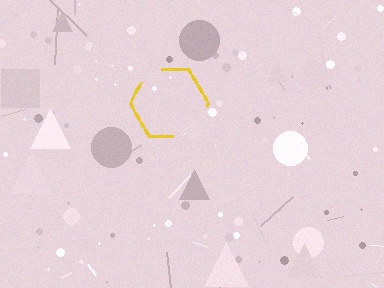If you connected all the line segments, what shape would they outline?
They would outline a hexagon.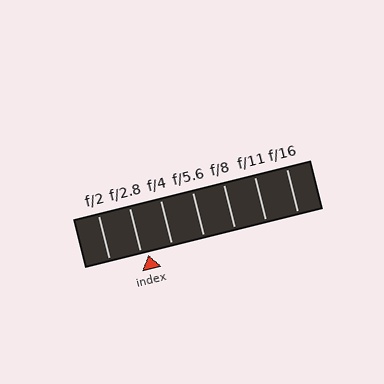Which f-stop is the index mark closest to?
The index mark is closest to f/2.8.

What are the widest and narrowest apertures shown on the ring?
The widest aperture shown is f/2 and the narrowest is f/16.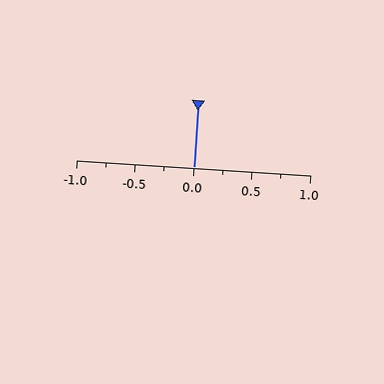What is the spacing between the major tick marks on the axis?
The major ticks are spaced 0.5 apart.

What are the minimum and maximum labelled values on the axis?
The axis runs from -1.0 to 1.0.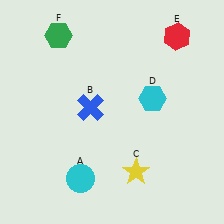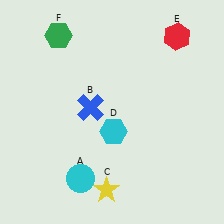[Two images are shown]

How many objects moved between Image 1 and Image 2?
2 objects moved between the two images.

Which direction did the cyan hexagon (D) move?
The cyan hexagon (D) moved left.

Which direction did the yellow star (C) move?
The yellow star (C) moved left.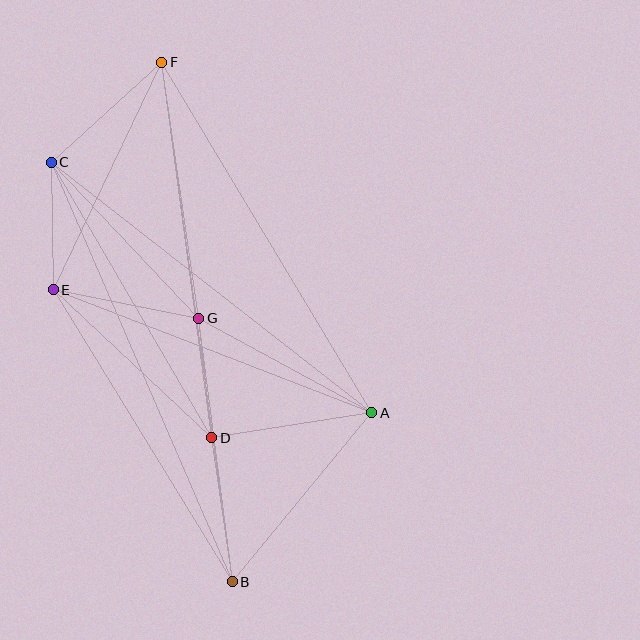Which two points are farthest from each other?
Points B and F are farthest from each other.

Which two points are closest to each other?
Points D and G are closest to each other.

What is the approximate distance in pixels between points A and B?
The distance between A and B is approximately 219 pixels.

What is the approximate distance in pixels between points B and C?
The distance between B and C is approximately 457 pixels.